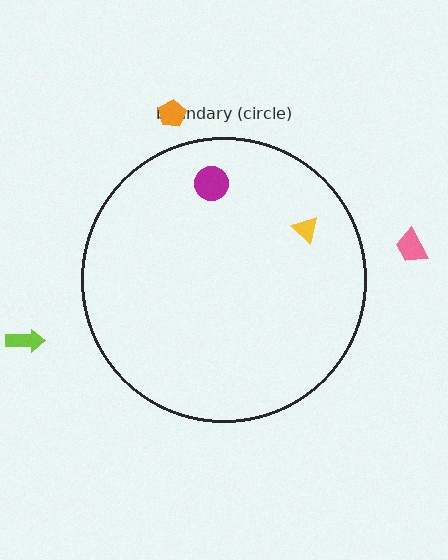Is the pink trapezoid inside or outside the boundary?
Outside.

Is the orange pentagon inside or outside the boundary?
Outside.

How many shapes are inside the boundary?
2 inside, 3 outside.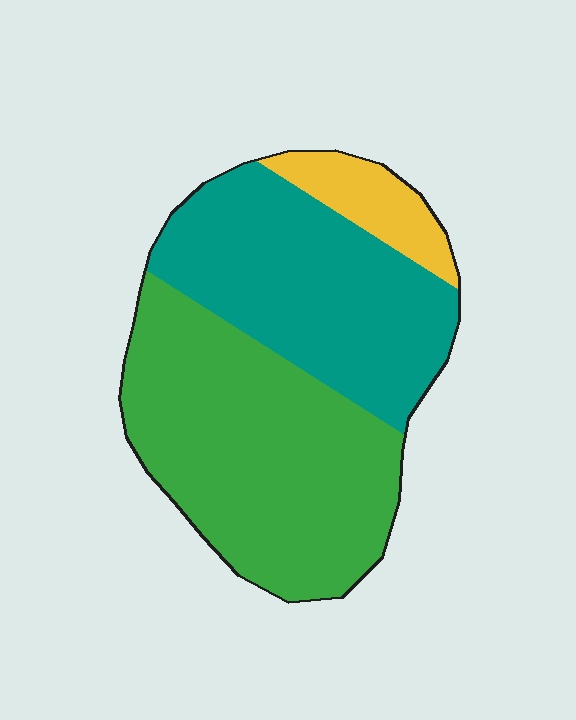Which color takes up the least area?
Yellow, at roughly 10%.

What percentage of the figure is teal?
Teal covers 40% of the figure.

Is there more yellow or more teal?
Teal.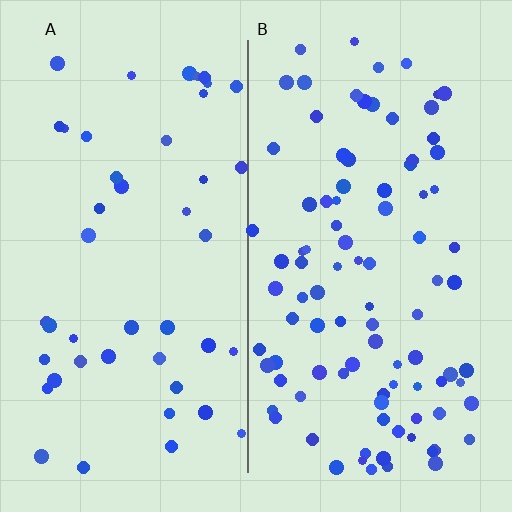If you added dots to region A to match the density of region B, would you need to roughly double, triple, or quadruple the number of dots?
Approximately double.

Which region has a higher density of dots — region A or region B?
B (the right).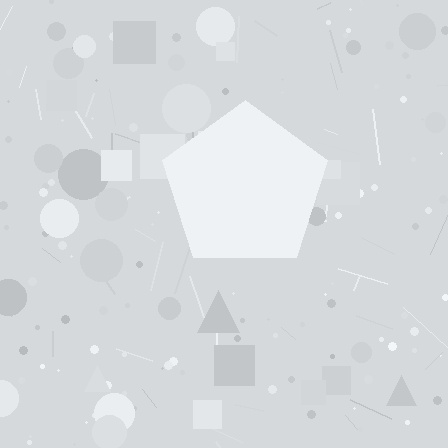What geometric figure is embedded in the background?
A pentagon is embedded in the background.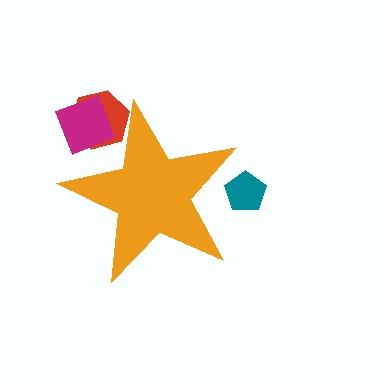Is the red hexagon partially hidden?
Yes, the red hexagon is partially hidden behind the orange star.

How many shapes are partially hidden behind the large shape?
3 shapes are partially hidden.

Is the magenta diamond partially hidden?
Yes, the magenta diamond is partially hidden behind the orange star.